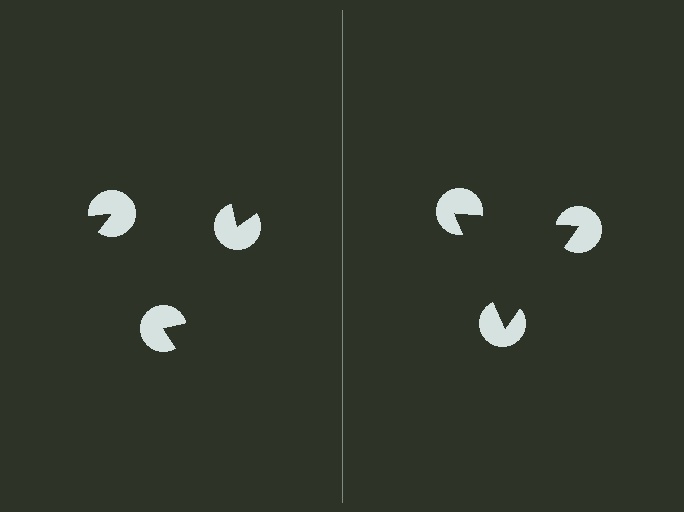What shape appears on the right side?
An illusory triangle.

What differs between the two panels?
The pac-man discs are positioned identically on both sides; only the wedge orientations differ. On the right they align to a triangle; on the left they are misaligned.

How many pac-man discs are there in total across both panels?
6 — 3 on each side.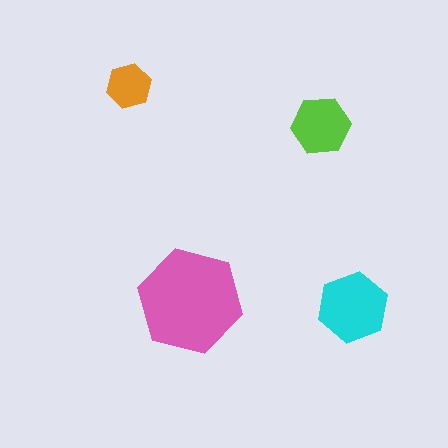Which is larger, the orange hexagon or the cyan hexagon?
The cyan one.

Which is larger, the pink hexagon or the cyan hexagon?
The pink one.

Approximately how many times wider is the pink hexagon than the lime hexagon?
About 2 times wider.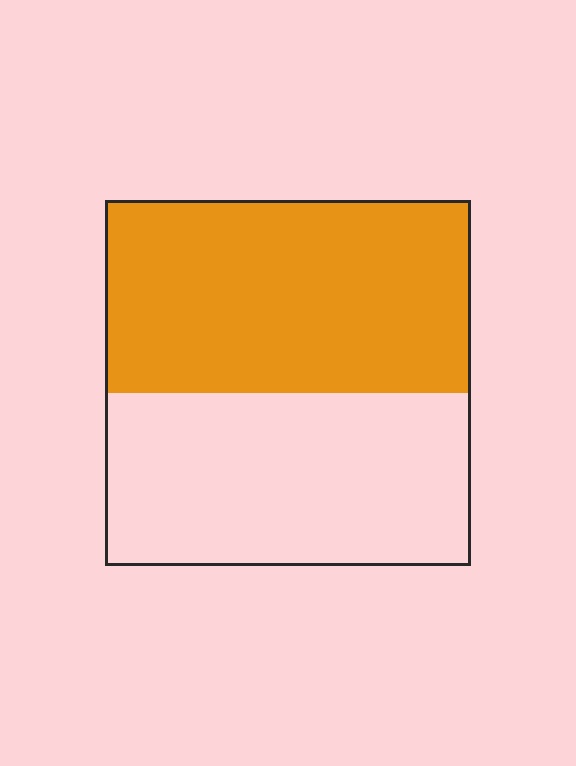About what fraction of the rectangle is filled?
About one half (1/2).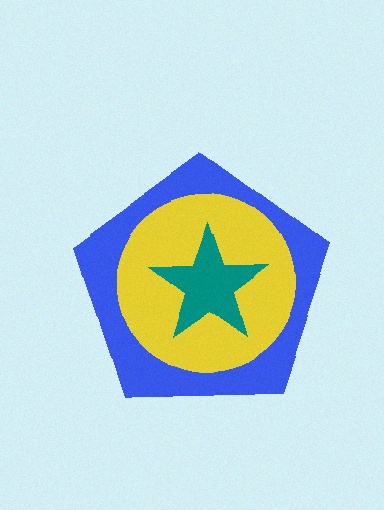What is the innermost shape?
The teal star.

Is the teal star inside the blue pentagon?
Yes.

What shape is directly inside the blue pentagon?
The yellow circle.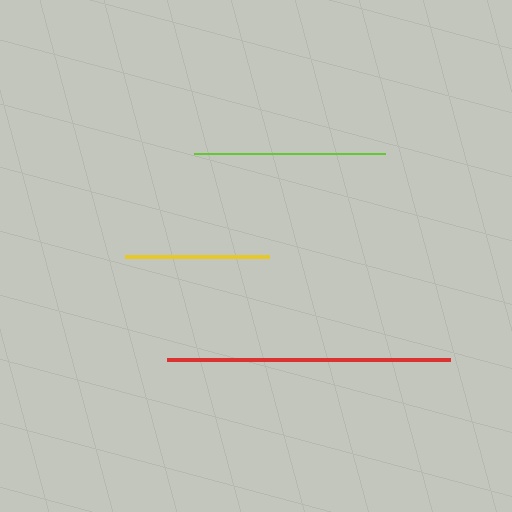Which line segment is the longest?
The red line is the longest at approximately 283 pixels.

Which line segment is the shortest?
The yellow line is the shortest at approximately 144 pixels.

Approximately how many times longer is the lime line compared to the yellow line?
The lime line is approximately 1.3 times the length of the yellow line.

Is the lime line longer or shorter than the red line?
The red line is longer than the lime line.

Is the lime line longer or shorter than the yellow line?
The lime line is longer than the yellow line.